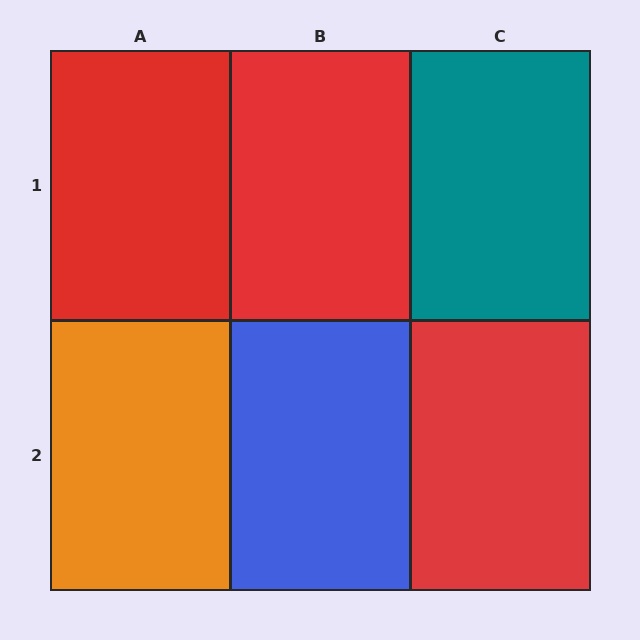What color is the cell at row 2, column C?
Red.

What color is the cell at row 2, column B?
Blue.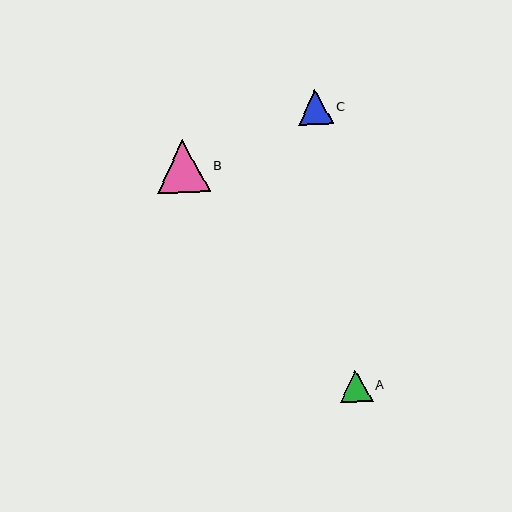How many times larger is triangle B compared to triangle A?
Triangle B is approximately 1.6 times the size of triangle A.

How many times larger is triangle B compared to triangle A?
Triangle B is approximately 1.6 times the size of triangle A.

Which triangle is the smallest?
Triangle A is the smallest with a size of approximately 33 pixels.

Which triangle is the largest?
Triangle B is the largest with a size of approximately 53 pixels.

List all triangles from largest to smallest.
From largest to smallest: B, C, A.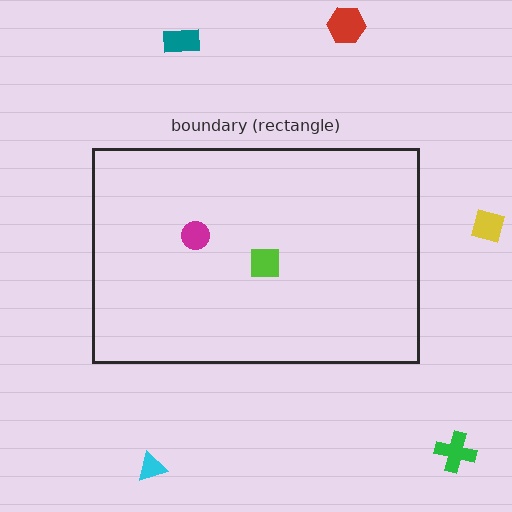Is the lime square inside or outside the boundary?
Inside.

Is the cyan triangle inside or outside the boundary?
Outside.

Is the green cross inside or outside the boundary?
Outside.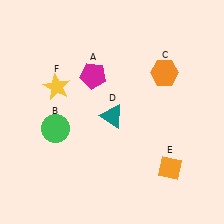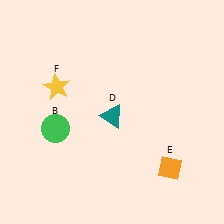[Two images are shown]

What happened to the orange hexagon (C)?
The orange hexagon (C) was removed in Image 2. It was in the top-right area of Image 1.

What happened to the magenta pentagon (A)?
The magenta pentagon (A) was removed in Image 2. It was in the top-left area of Image 1.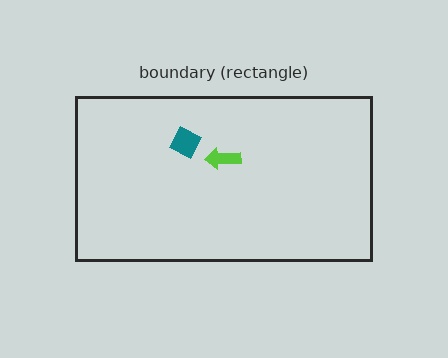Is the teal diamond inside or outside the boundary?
Inside.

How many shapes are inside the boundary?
2 inside, 0 outside.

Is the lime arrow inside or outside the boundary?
Inside.